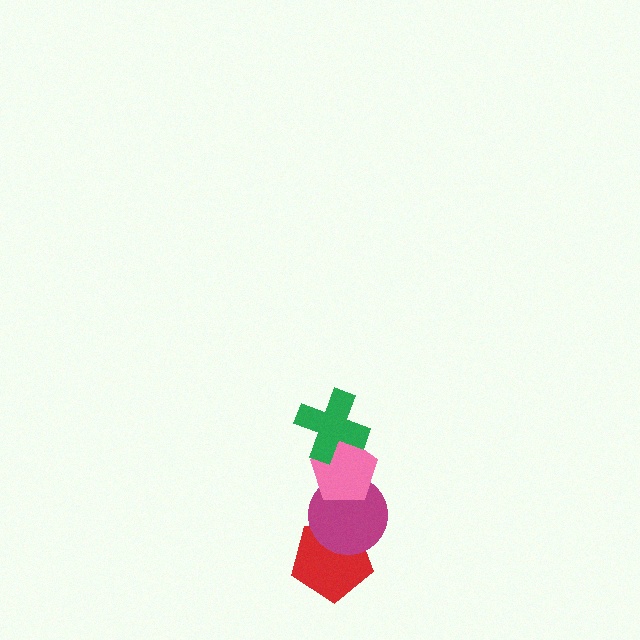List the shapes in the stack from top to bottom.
From top to bottom: the green cross, the pink pentagon, the magenta circle, the red pentagon.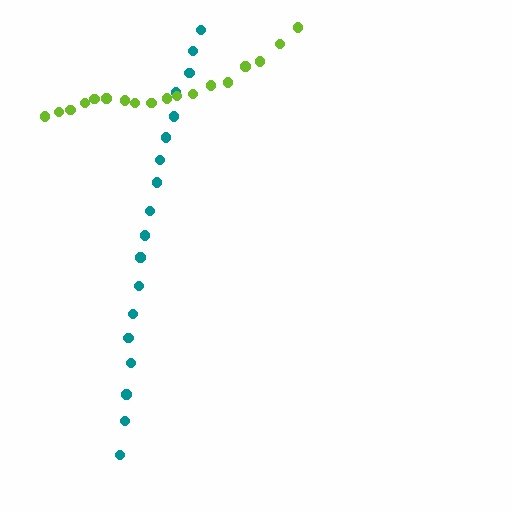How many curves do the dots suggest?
There are 2 distinct paths.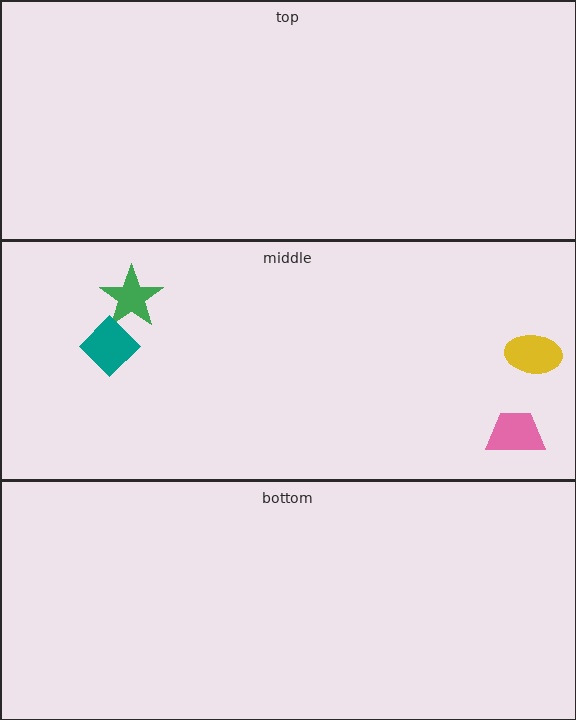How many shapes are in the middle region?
4.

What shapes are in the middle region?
The yellow ellipse, the green star, the teal diamond, the pink trapezoid.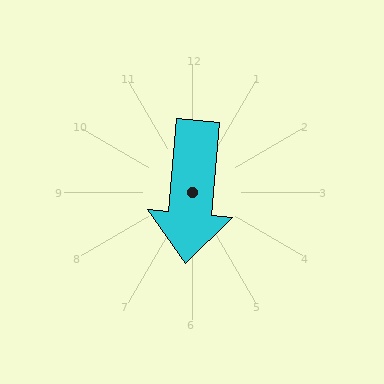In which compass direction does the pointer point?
South.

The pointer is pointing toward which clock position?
Roughly 6 o'clock.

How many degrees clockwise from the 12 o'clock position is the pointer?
Approximately 185 degrees.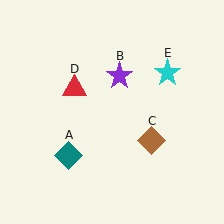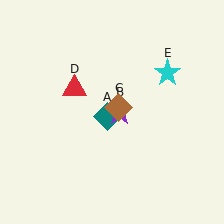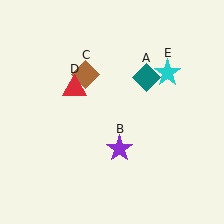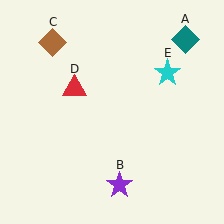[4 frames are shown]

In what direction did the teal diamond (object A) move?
The teal diamond (object A) moved up and to the right.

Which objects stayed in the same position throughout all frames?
Red triangle (object D) and cyan star (object E) remained stationary.